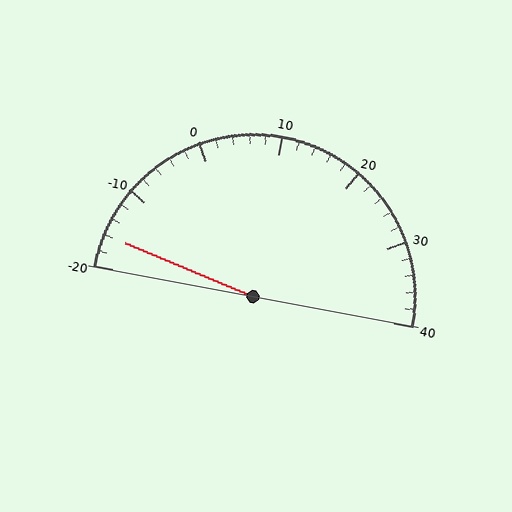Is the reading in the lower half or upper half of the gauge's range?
The reading is in the lower half of the range (-20 to 40).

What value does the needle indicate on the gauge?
The needle indicates approximately -16.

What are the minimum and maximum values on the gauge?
The gauge ranges from -20 to 40.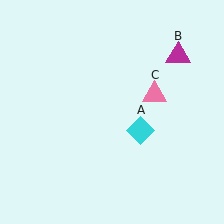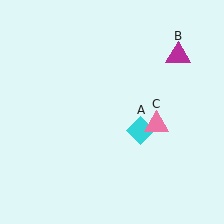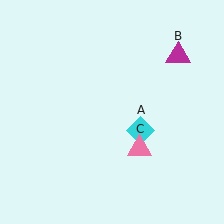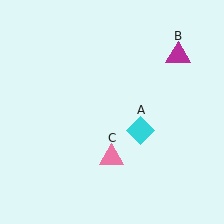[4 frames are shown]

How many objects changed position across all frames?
1 object changed position: pink triangle (object C).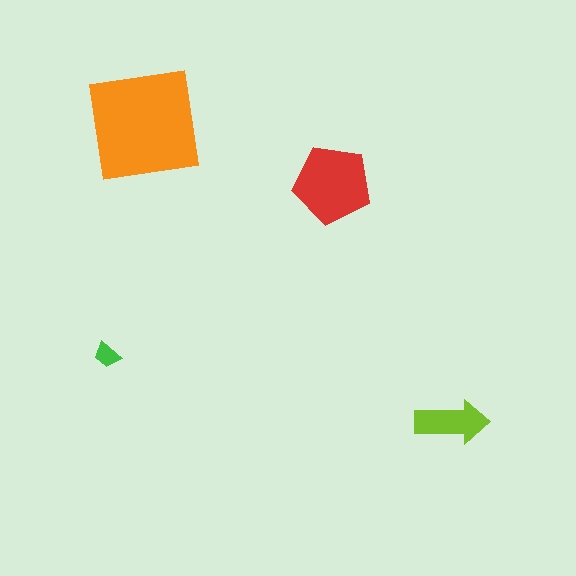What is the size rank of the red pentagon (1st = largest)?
2nd.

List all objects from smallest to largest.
The green trapezoid, the lime arrow, the red pentagon, the orange square.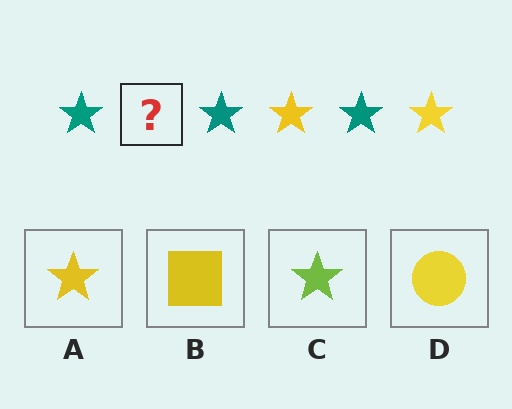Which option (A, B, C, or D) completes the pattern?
A.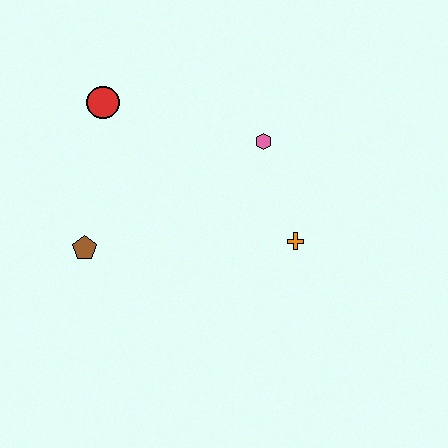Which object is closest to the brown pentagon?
The red circle is closest to the brown pentagon.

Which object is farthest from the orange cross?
The red circle is farthest from the orange cross.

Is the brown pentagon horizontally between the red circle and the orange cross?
No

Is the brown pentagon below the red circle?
Yes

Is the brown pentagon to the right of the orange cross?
No